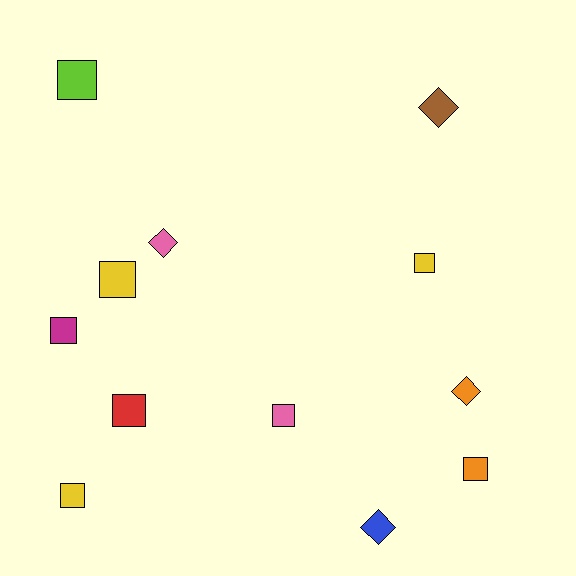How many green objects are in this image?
There are no green objects.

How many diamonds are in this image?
There are 4 diamonds.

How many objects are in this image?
There are 12 objects.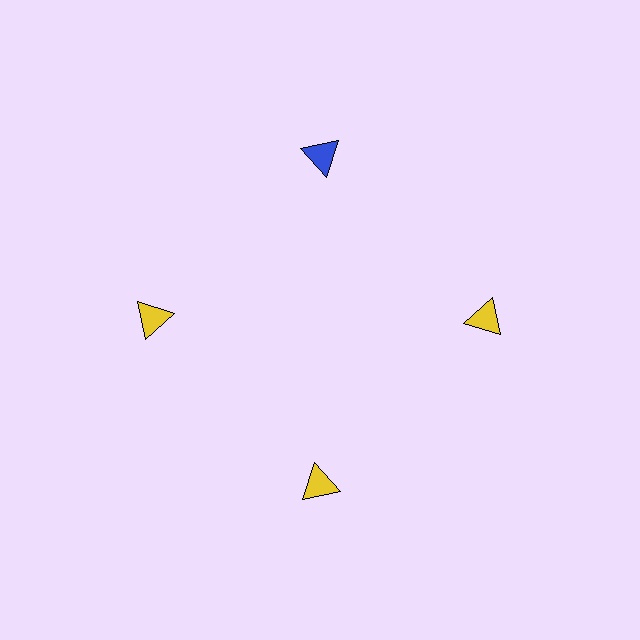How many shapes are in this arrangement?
There are 4 shapes arranged in a ring pattern.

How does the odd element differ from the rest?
It has a different color: blue instead of yellow.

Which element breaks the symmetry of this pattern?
The blue triangle at roughly the 12 o'clock position breaks the symmetry. All other shapes are yellow triangles.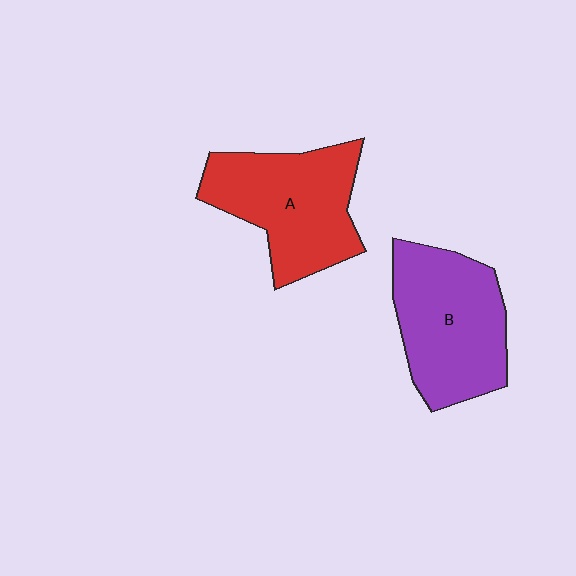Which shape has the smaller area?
Shape A (red).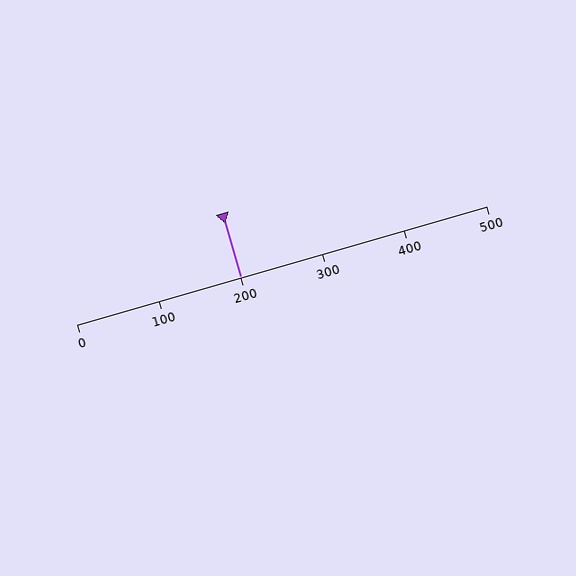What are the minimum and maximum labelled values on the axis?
The axis runs from 0 to 500.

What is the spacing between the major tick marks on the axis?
The major ticks are spaced 100 apart.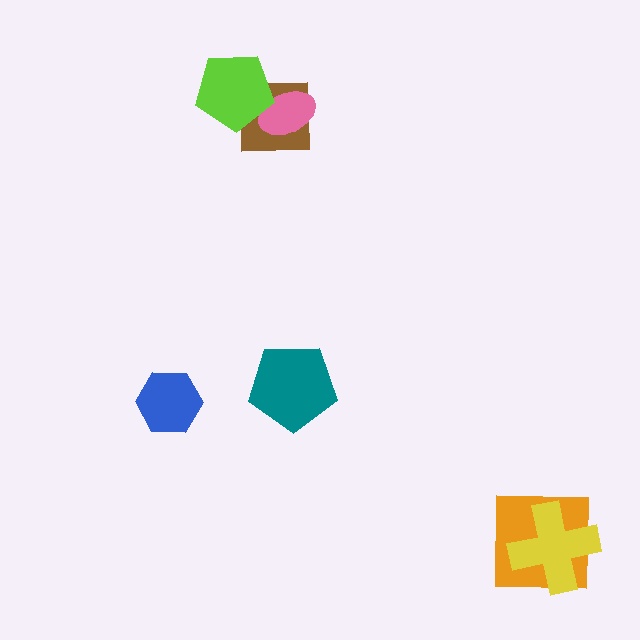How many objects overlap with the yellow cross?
1 object overlaps with the yellow cross.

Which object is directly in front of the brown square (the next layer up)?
The pink ellipse is directly in front of the brown square.